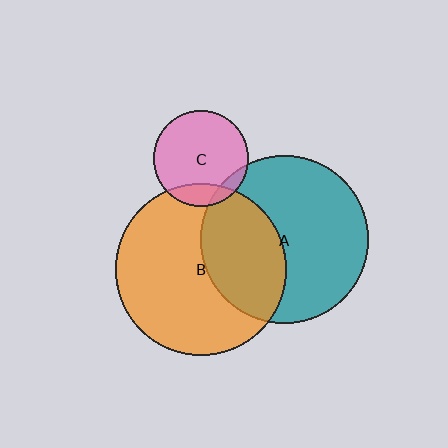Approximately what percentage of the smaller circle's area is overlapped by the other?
Approximately 40%.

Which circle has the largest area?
Circle B (orange).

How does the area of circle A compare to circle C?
Approximately 3.1 times.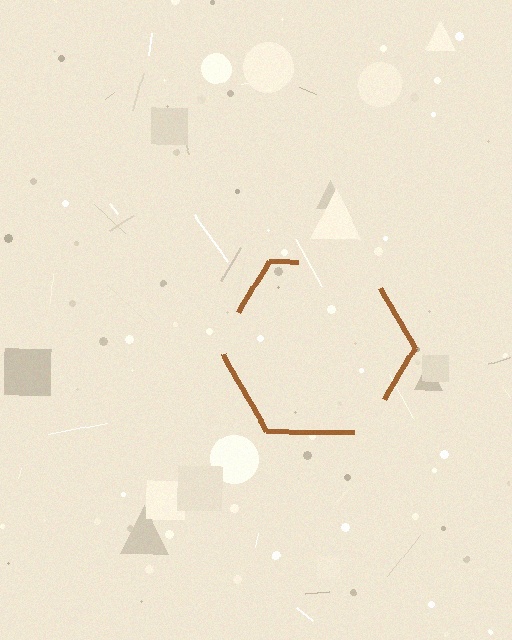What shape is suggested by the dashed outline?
The dashed outline suggests a hexagon.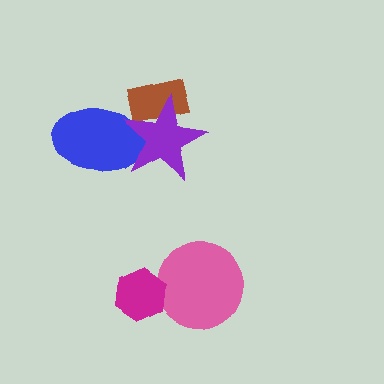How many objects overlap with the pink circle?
1 object overlaps with the pink circle.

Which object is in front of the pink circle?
The magenta hexagon is in front of the pink circle.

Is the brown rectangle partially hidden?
Yes, it is partially covered by another shape.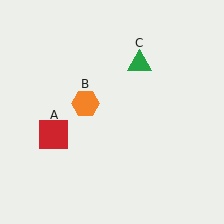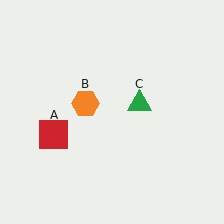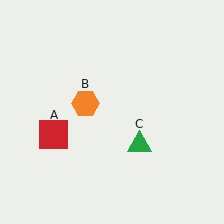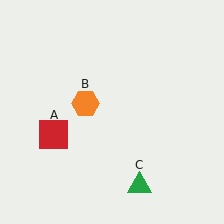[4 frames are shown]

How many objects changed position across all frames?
1 object changed position: green triangle (object C).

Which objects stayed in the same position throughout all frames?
Red square (object A) and orange hexagon (object B) remained stationary.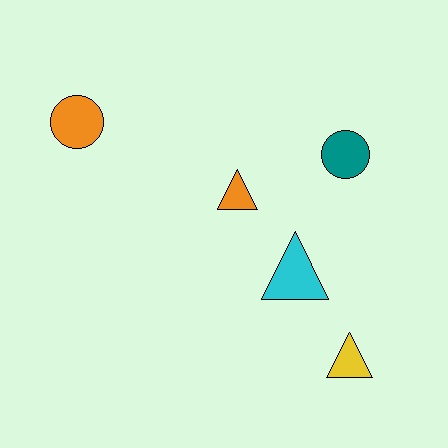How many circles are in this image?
There are 2 circles.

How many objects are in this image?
There are 5 objects.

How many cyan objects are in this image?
There is 1 cyan object.